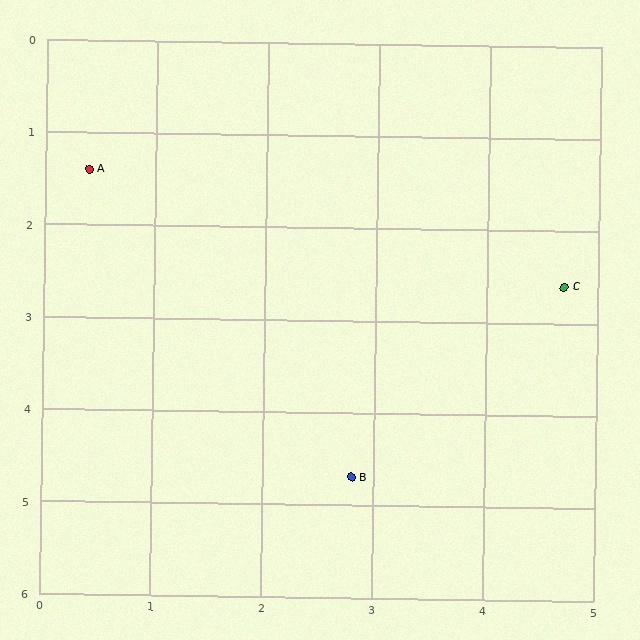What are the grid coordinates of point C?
Point C is at approximately (4.7, 2.6).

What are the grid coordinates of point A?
Point A is at approximately (0.4, 1.4).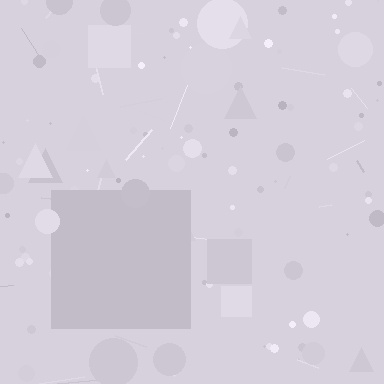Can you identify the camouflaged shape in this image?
The camouflaged shape is a square.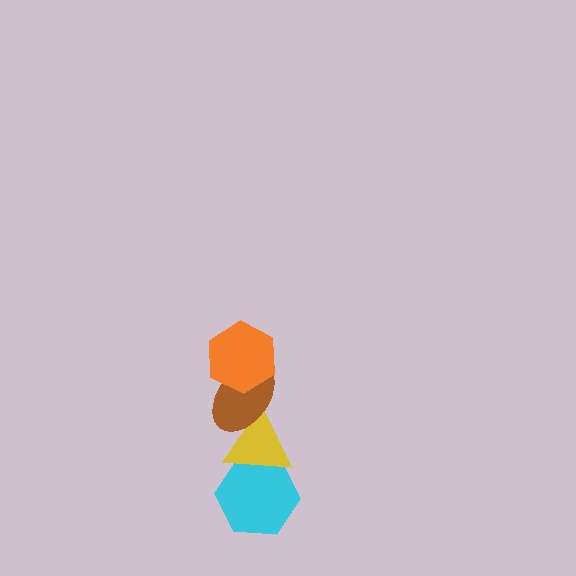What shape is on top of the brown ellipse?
The orange hexagon is on top of the brown ellipse.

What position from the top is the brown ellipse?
The brown ellipse is 2nd from the top.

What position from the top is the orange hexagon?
The orange hexagon is 1st from the top.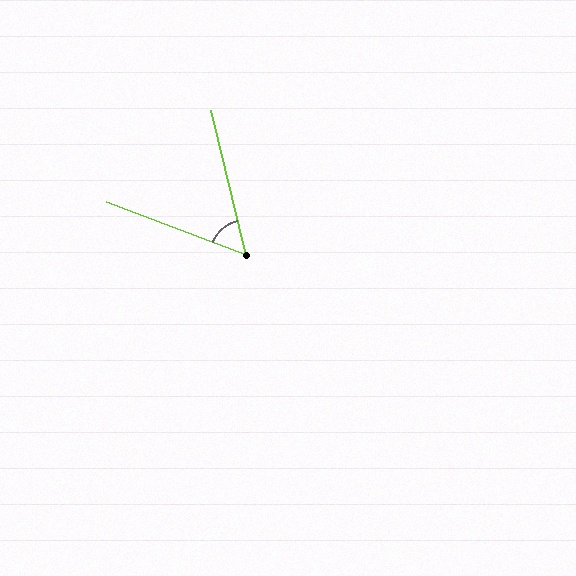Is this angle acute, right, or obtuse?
It is acute.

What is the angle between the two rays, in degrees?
Approximately 55 degrees.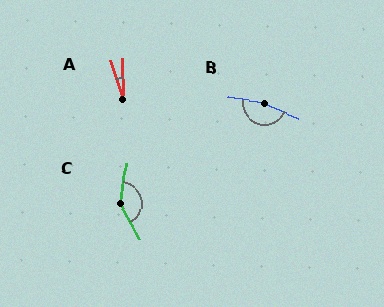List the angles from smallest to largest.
A (17°), C (141°), B (166°).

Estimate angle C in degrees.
Approximately 141 degrees.